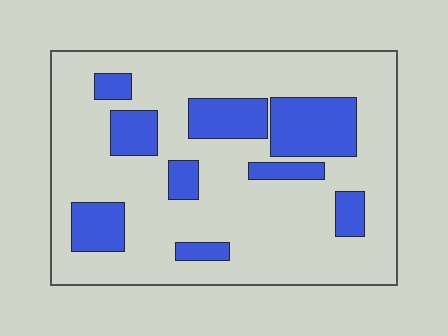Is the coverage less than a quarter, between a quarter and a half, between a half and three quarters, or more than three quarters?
Less than a quarter.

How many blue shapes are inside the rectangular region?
9.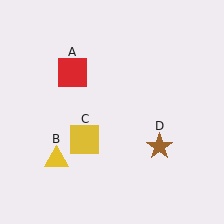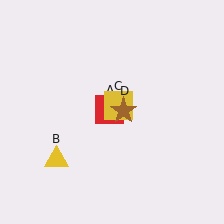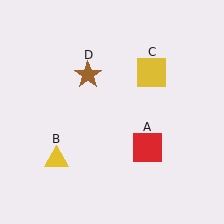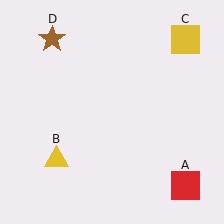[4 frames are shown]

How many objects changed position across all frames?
3 objects changed position: red square (object A), yellow square (object C), brown star (object D).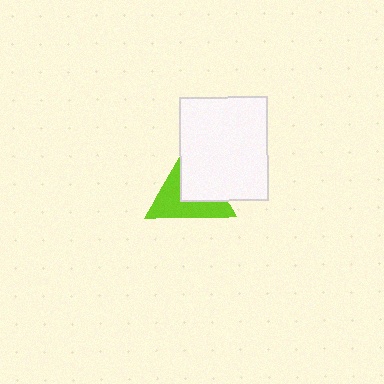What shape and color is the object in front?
The object in front is a white rectangle.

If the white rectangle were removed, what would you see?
You would see the complete lime triangle.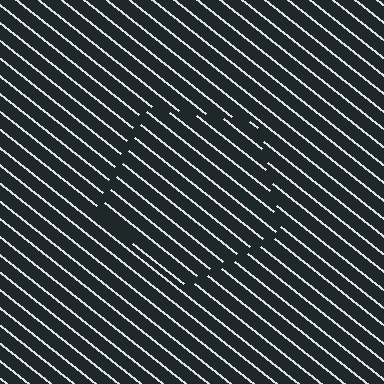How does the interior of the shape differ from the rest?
The interior of the shape contains the same grating, shifted by half a period — the contour is defined by the phase discontinuity where line-ends from the inner and outer gratings abut.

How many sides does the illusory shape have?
5 sides — the line-ends trace a pentagon.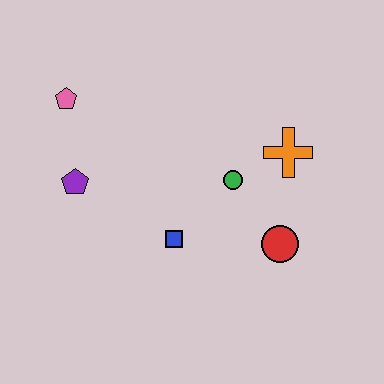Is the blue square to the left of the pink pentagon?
No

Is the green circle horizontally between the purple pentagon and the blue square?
No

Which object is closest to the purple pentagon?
The pink pentagon is closest to the purple pentagon.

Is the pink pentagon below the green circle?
No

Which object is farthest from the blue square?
The pink pentagon is farthest from the blue square.